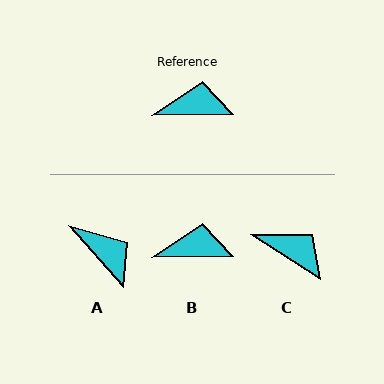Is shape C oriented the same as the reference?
No, it is off by about 34 degrees.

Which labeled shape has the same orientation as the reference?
B.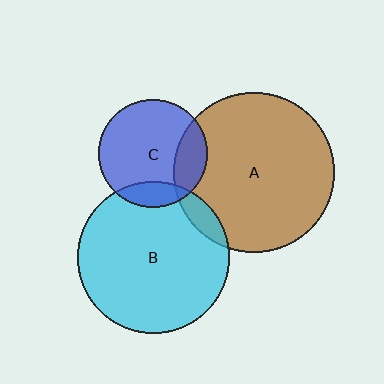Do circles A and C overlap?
Yes.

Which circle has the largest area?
Circle A (brown).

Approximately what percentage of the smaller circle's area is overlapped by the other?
Approximately 20%.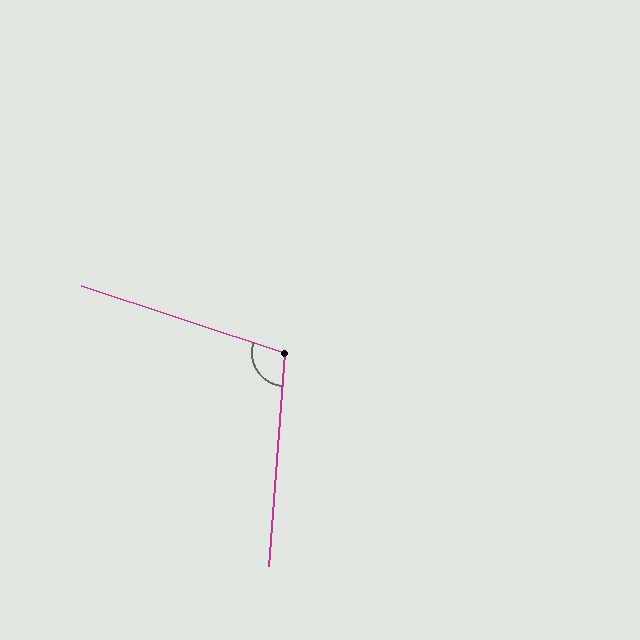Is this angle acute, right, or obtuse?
It is obtuse.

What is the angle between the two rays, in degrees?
Approximately 104 degrees.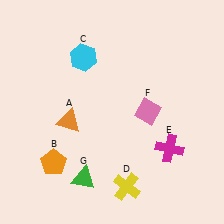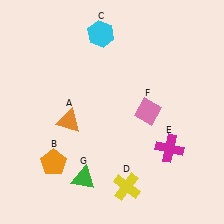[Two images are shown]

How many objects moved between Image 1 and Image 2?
1 object moved between the two images.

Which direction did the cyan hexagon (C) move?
The cyan hexagon (C) moved up.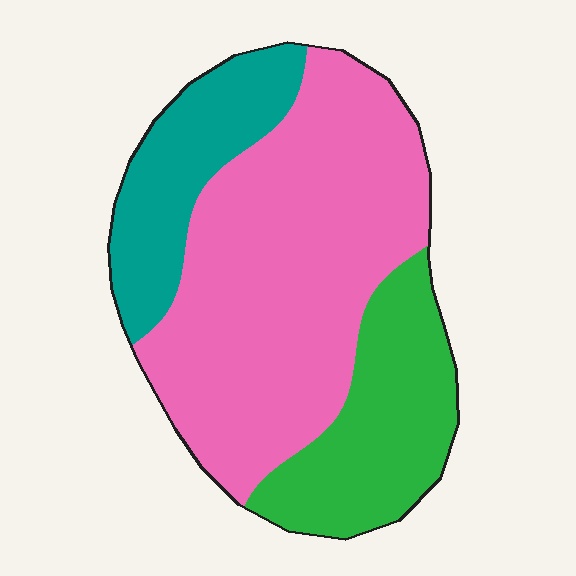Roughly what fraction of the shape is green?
Green takes up less than a quarter of the shape.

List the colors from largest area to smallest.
From largest to smallest: pink, green, teal.